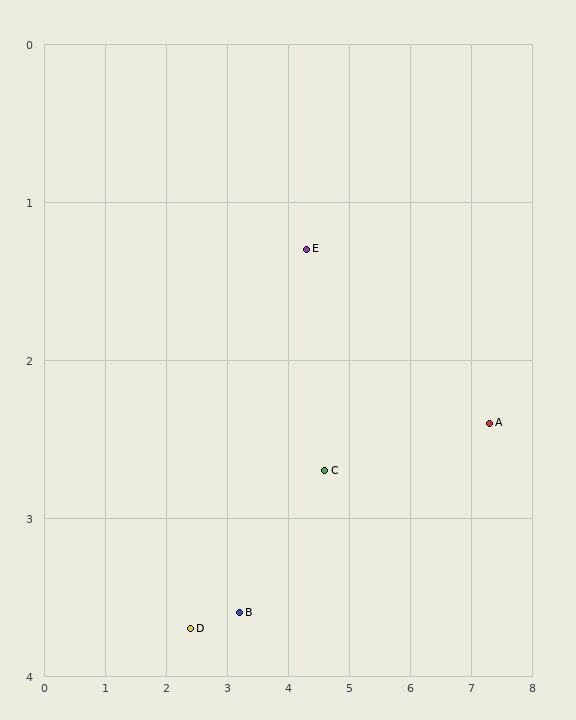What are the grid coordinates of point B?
Point B is at approximately (3.2, 3.6).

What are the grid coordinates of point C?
Point C is at approximately (4.6, 2.7).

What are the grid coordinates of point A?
Point A is at approximately (7.3, 2.4).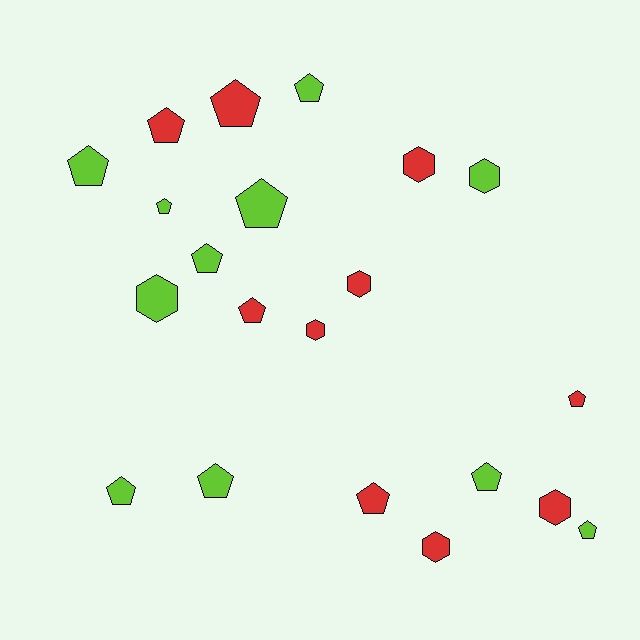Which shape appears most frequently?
Pentagon, with 14 objects.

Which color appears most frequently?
Lime, with 11 objects.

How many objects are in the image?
There are 21 objects.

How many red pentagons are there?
There are 5 red pentagons.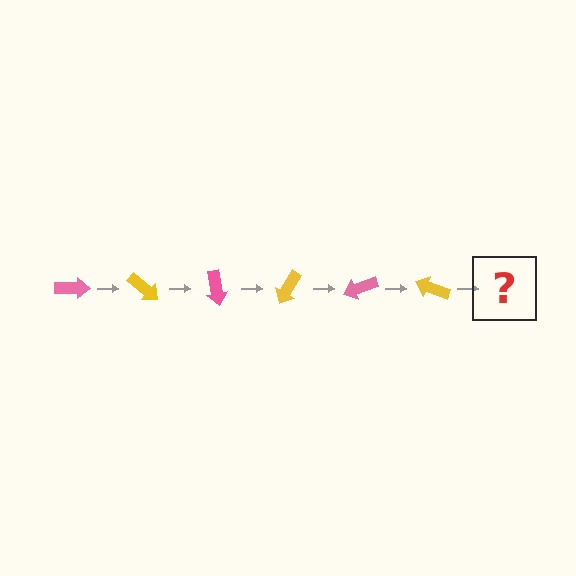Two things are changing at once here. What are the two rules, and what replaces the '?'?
The two rules are that it rotates 40 degrees each step and the color cycles through pink and yellow. The '?' should be a pink arrow, rotated 240 degrees from the start.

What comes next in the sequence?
The next element should be a pink arrow, rotated 240 degrees from the start.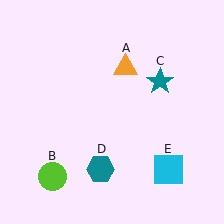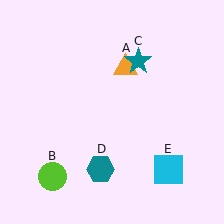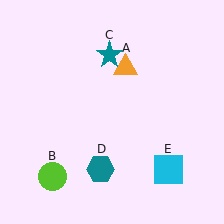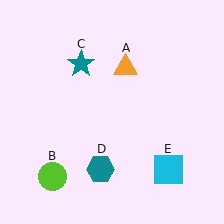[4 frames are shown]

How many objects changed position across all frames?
1 object changed position: teal star (object C).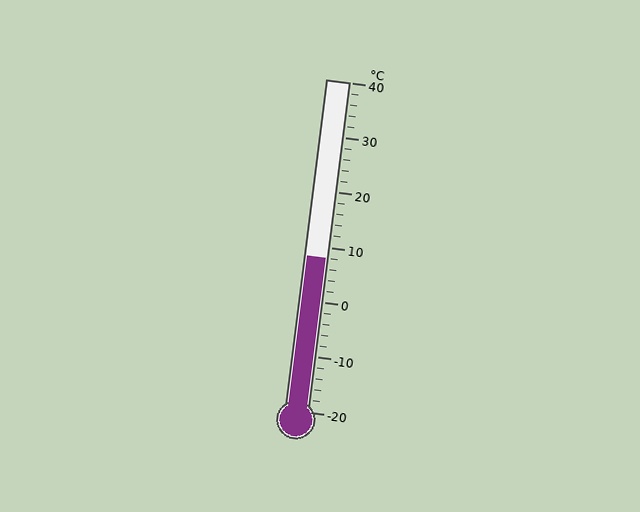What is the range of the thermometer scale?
The thermometer scale ranges from -20°C to 40°C.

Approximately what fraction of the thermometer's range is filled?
The thermometer is filled to approximately 45% of its range.